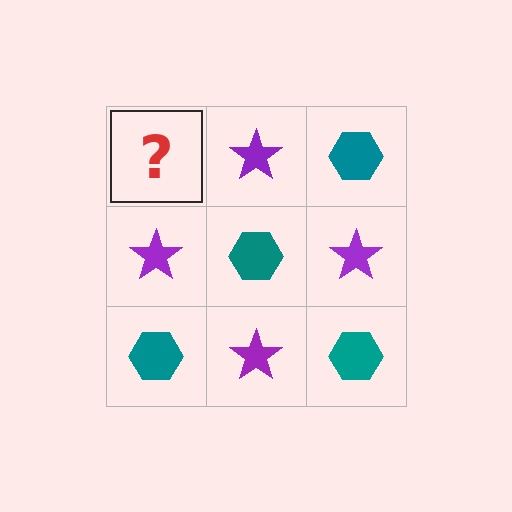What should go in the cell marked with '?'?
The missing cell should contain a teal hexagon.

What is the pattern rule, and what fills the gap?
The rule is that it alternates teal hexagon and purple star in a checkerboard pattern. The gap should be filled with a teal hexagon.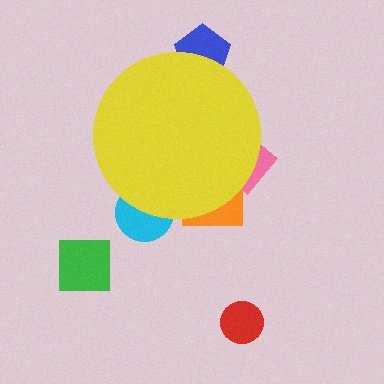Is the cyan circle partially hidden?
Yes, the cyan circle is partially hidden behind the yellow circle.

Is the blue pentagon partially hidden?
Yes, the blue pentagon is partially hidden behind the yellow circle.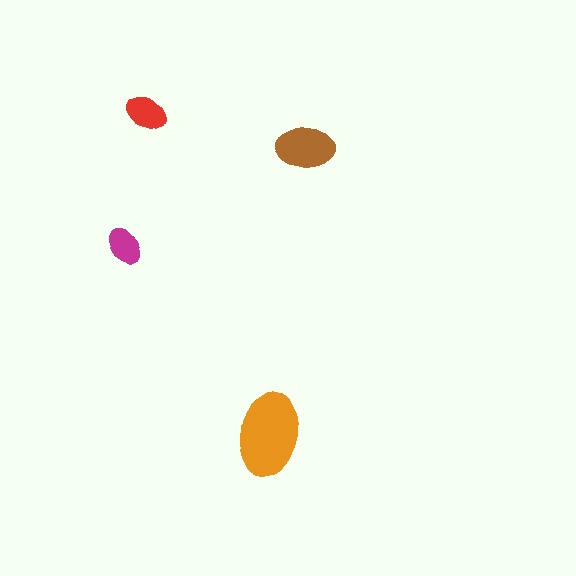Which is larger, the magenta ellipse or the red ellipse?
The red one.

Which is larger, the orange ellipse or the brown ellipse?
The orange one.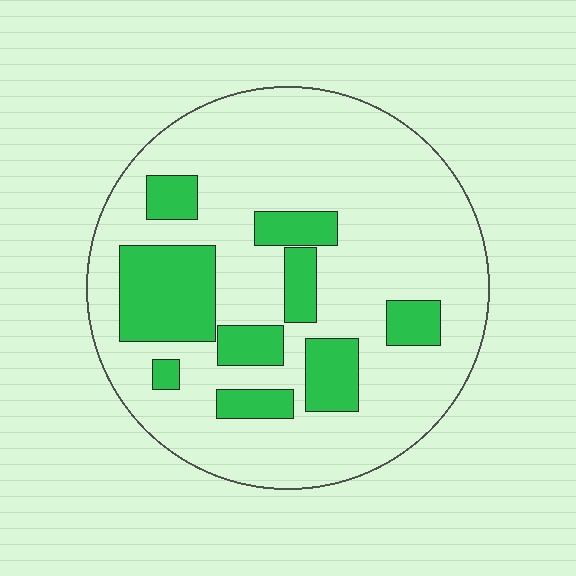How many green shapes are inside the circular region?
9.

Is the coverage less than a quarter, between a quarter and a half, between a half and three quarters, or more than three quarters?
Less than a quarter.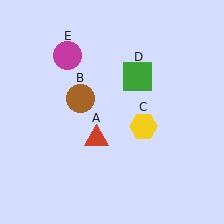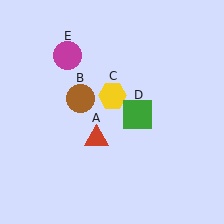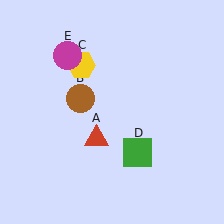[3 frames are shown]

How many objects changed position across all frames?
2 objects changed position: yellow hexagon (object C), green square (object D).